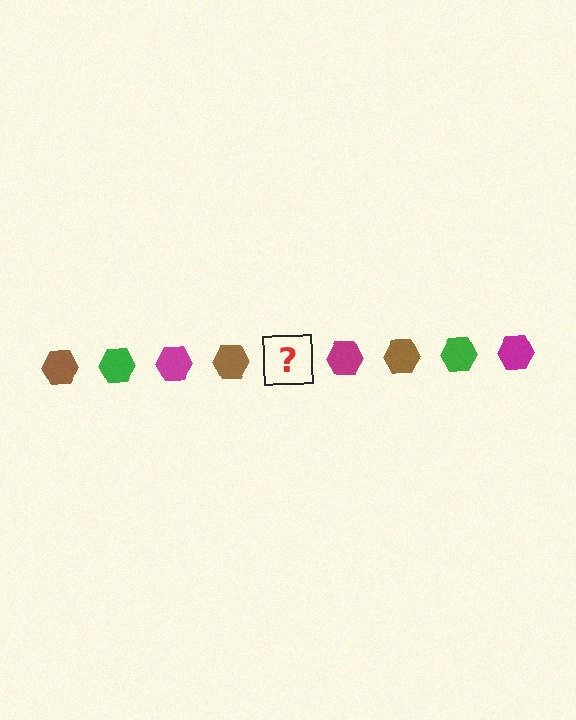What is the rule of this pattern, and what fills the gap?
The rule is that the pattern cycles through brown, green, magenta hexagons. The gap should be filled with a green hexagon.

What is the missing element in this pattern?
The missing element is a green hexagon.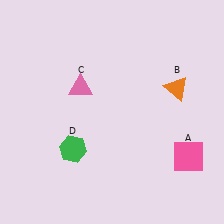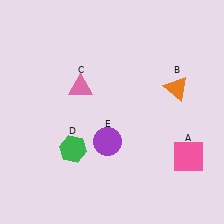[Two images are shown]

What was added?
A purple circle (E) was added in Image 2.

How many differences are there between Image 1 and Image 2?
There is 1 difference between the two images.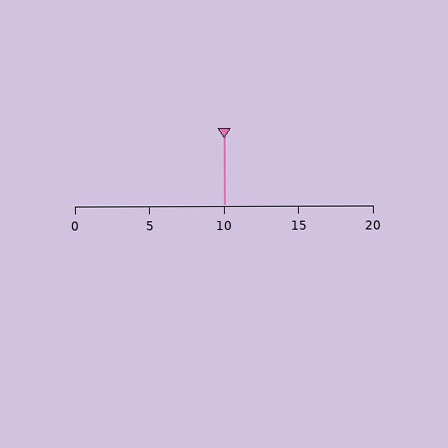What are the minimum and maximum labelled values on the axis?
The axis runs from 0 to 20.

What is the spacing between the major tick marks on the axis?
The major ticks are spaced 5 apart.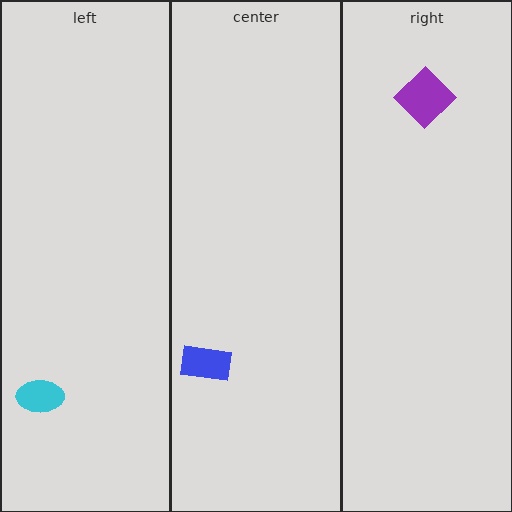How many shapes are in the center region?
1.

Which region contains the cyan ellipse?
The left region.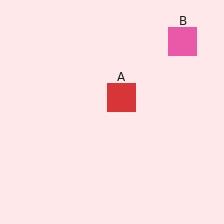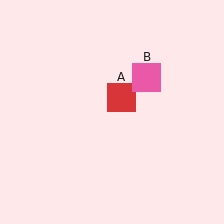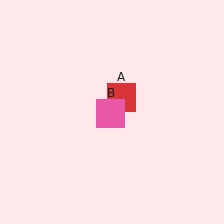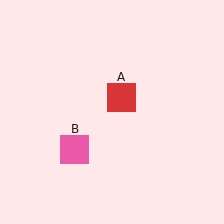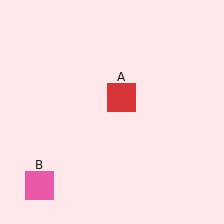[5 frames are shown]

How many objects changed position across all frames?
1 object changed position: pink square (object B).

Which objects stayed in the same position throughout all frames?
Red square (object A) remained stationary.